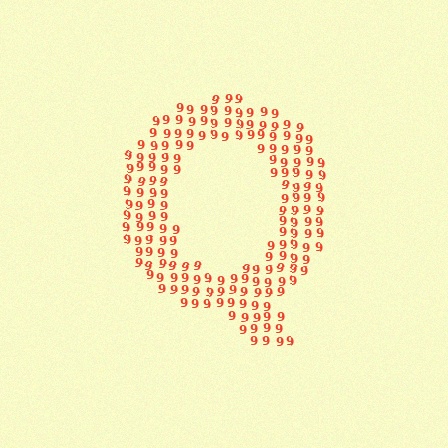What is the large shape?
The large shape is the letter Q.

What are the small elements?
The small elements are digit 9's.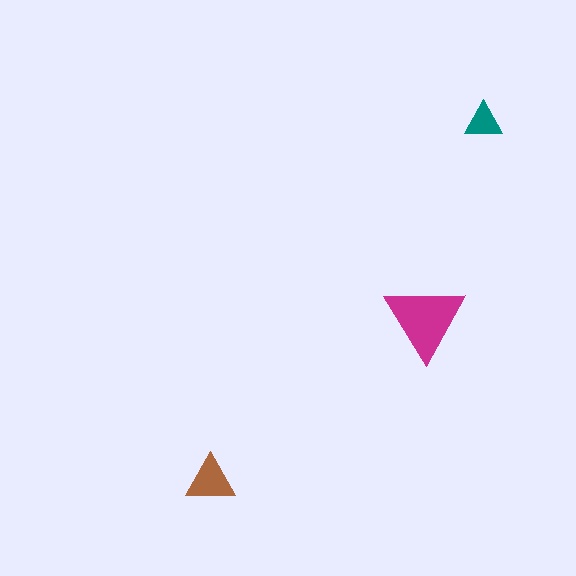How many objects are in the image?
There are 3 objects in the image.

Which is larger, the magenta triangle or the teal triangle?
The magenta one.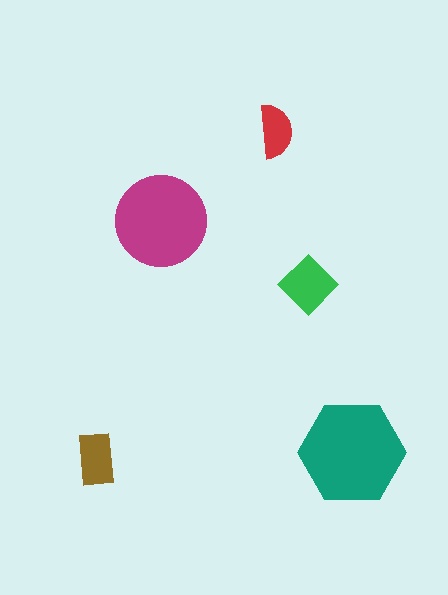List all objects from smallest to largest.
The red semicircle, the brown rectangle, the green diamond, the magenta circle, the teal hexagon.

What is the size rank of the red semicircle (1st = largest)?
5th.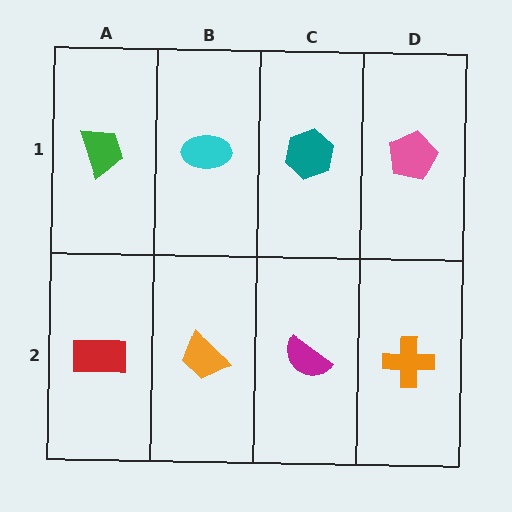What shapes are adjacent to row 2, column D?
A pink pentagon (row 1, column D), a magenta semicircle (row 2, column C).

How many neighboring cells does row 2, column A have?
2.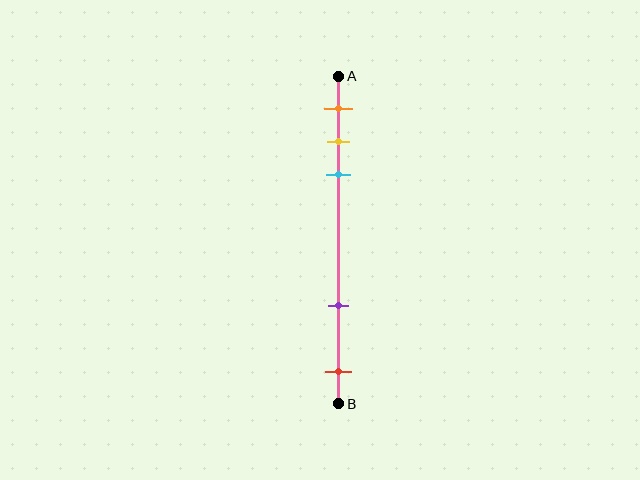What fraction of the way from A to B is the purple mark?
The purple mark is approximately 70% (0.7) of the way from A to B.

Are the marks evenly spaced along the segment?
No, the marks are not evenly spaced.